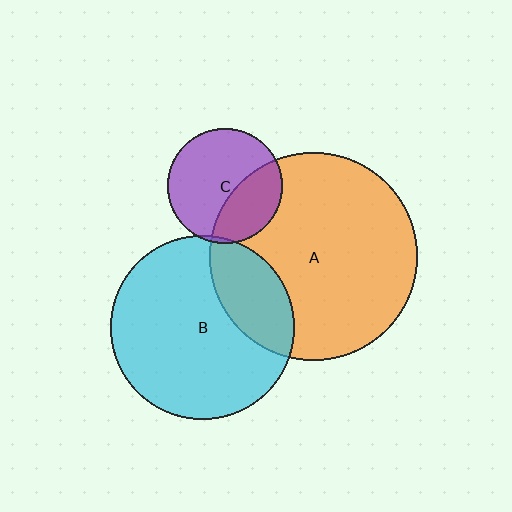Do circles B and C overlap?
Yes.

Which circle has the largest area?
Circle A (orange).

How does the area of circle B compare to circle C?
Approximately 2.6 times.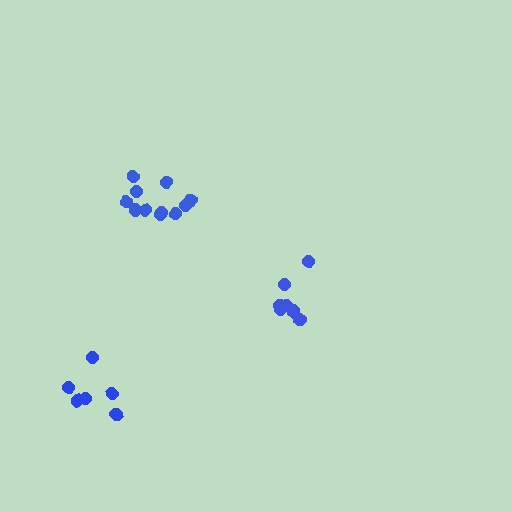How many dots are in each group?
Group 1: 7 dots, Group 2: 11 dots, Group 3: 6 dots (24 total).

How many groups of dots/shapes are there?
There are 3 groups.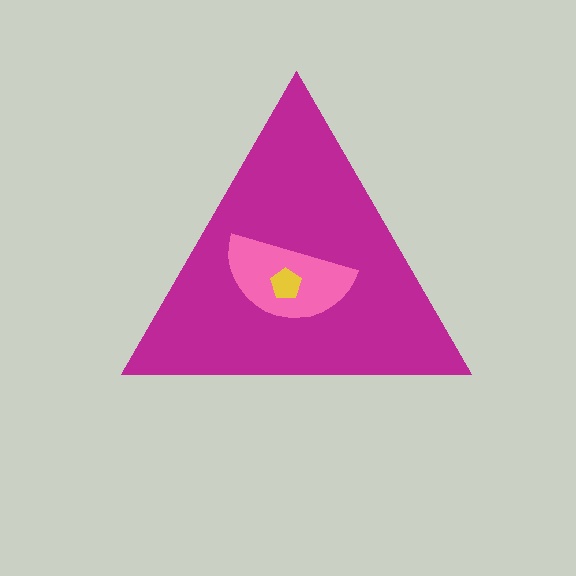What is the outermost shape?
The magenta triangle.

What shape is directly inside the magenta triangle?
The pink semicircle.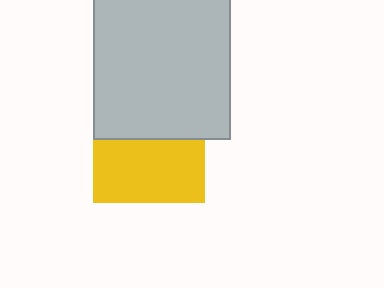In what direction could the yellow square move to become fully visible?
The yellow square could move down. That would shift it out from behind the light gray rectangle entirely.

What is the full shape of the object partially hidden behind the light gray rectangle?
The partially hidden object is a yellow square.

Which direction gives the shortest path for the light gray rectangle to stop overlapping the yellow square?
Moving up gives the shortest separation.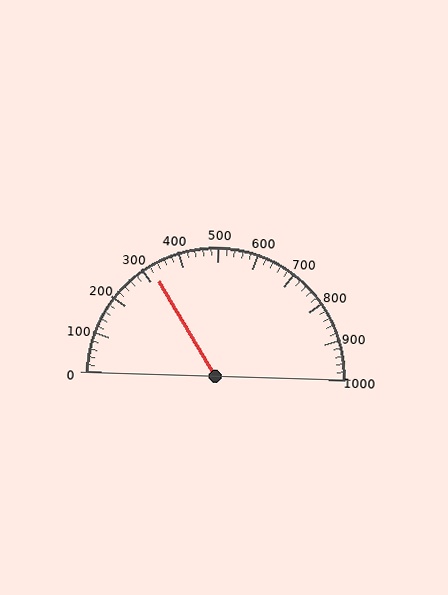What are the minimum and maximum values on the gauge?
The gauge ranges from 0 to 1000.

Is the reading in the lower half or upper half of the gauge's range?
The reading is in the lower half of the range (0 to 1000).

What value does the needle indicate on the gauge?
The needle indicates approximately 320.